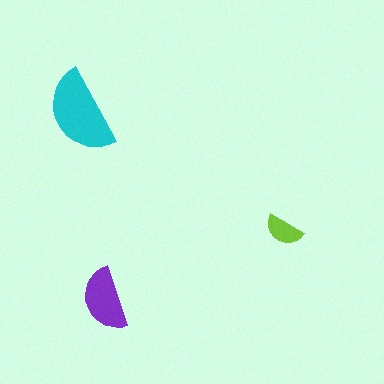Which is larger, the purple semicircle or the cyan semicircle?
The cyan one.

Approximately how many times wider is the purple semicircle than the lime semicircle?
About 1.5 times wider.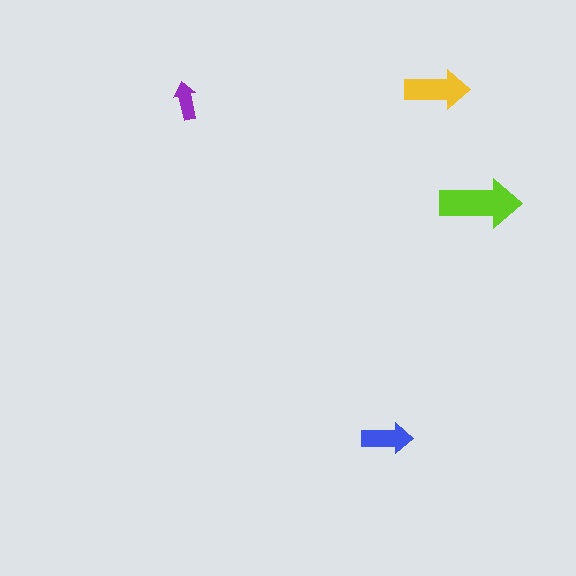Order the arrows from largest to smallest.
the lime one, the yellow one, the blue one, the purple one.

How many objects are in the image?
There are 4 objects in the image.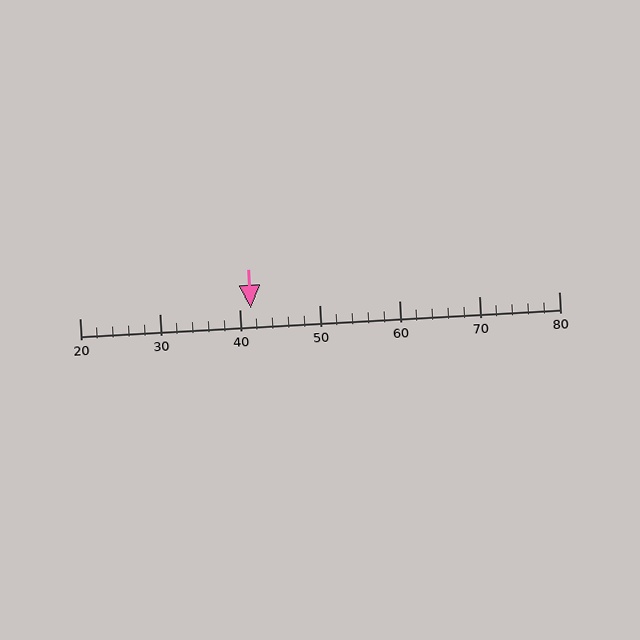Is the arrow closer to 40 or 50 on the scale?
The arrow is closer to 40.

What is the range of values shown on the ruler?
The ruler shows values from 20 to 80.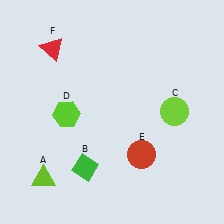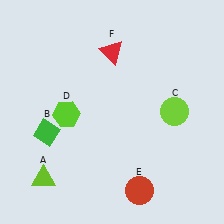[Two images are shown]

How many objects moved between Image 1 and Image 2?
3 objects moved between the two images.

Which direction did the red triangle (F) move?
The red triangle (F) moved right.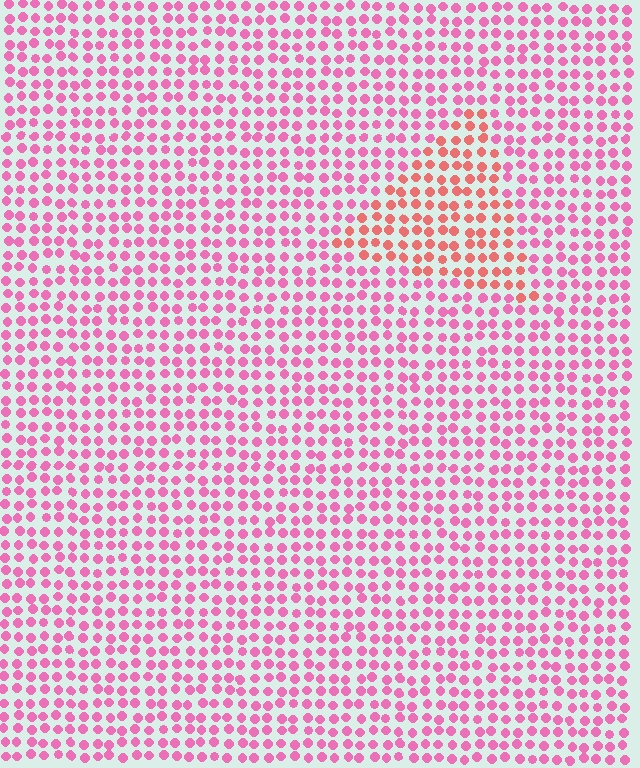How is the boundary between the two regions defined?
The boundary is defined purely by a slight shift in hue (about 34 degrees). Spacing, size, and orientation are identical on both sides.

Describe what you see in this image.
The image is filled with small pink elements in a uniform arrangement. A triangle-shaped region is visible where the elements are tinted to a slightly different hue, forming a subtle color boundary.